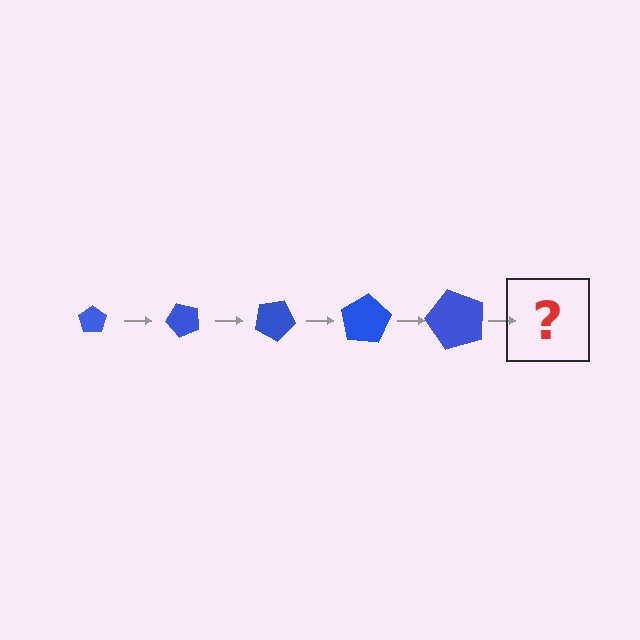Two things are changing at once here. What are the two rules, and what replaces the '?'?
The two rules are that the pentagon grows larger each step and it rotates 50 degrees each step. The '?' should be a pentagon, larger than the previous one and rotated 250 degrees from the start.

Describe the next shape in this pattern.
It should be a pentagon, larger than the previous one and rotated 250 degrees from the start.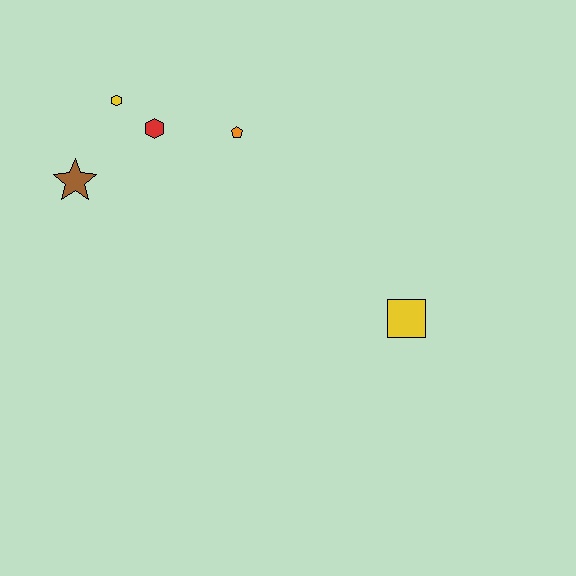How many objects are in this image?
There are 5 objects.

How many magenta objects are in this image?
There are no magenta objects.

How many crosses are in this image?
There are no crosses.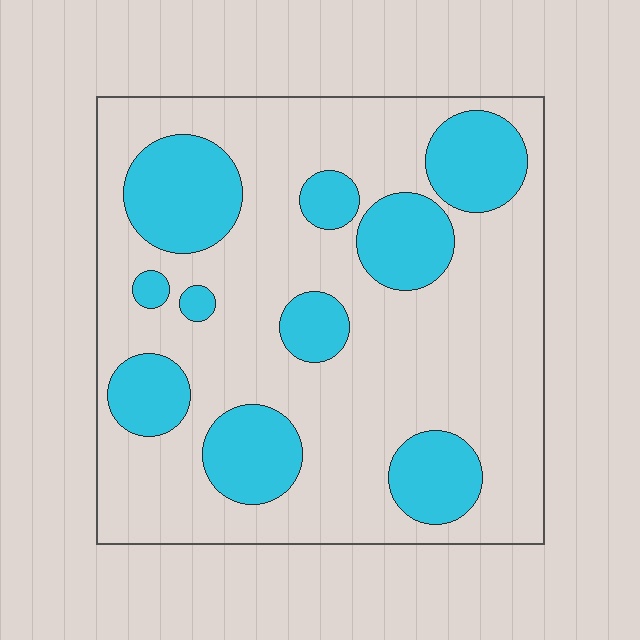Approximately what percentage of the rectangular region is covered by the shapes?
Approximately 30%.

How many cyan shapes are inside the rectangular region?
10.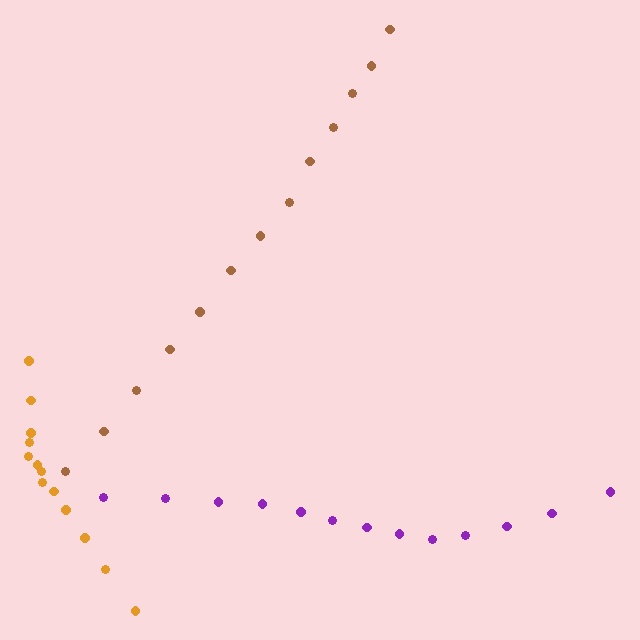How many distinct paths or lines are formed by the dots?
There are 3 distinct paths.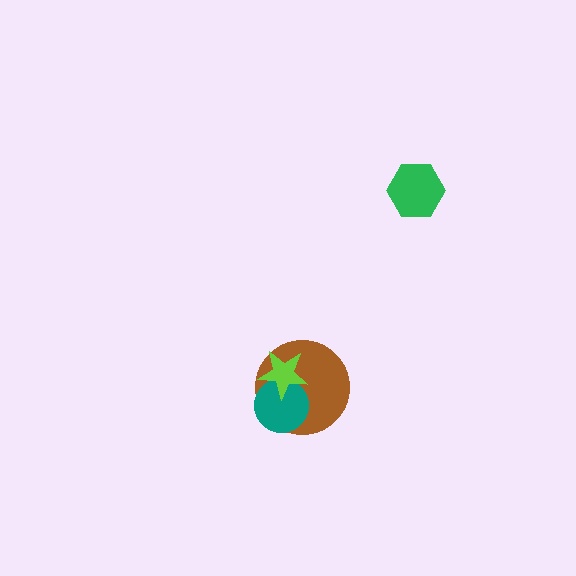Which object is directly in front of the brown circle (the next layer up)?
The teal circle is directly in front of the brown circle.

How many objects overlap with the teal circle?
2 objects overlap with the teal circle.